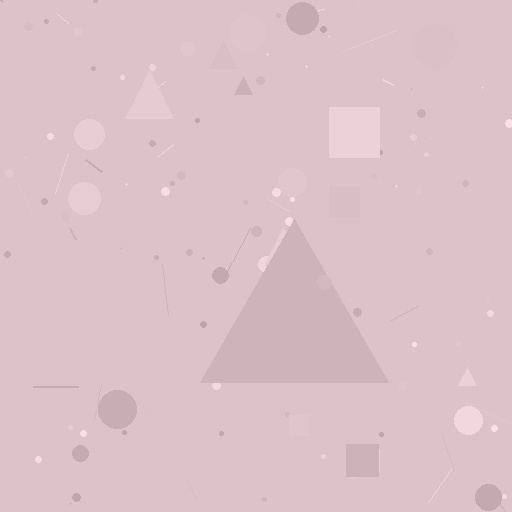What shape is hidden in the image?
A triangle is hidden in the image.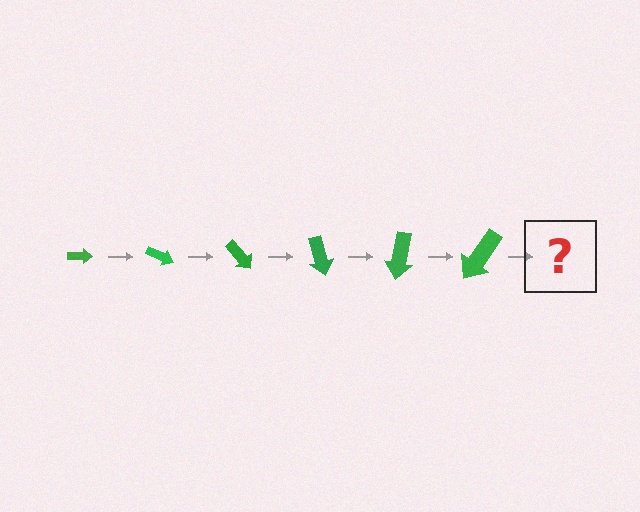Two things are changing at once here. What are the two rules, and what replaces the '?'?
The two rules are that the arrow grows larger each step and it rotates 25 degrees each step. The '?' should be an arrow, larger than the previous one and rotated 150 degrees from the start.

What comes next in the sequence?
The next element should be an arrow, larger than the previous one and rotated 150 degrees from the start.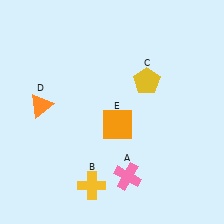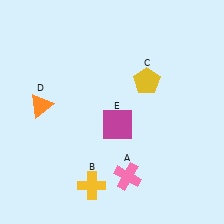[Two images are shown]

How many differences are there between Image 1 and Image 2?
There is 1 difference between the two images.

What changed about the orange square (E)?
In Image 1, E is orange. In Image 2, it changed to magenta.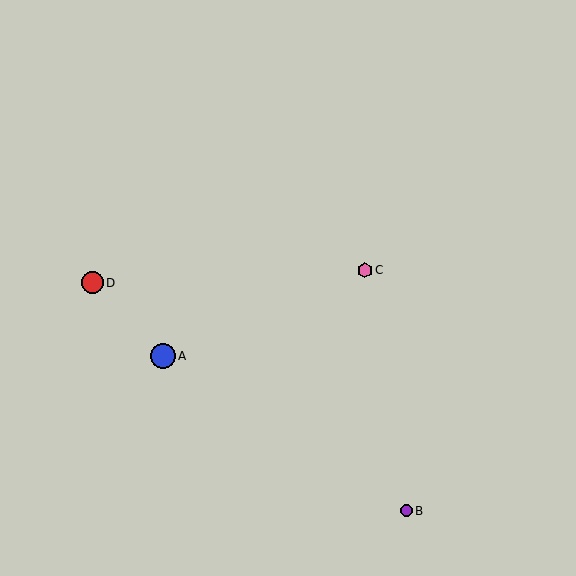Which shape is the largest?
The blue circle (labeled A) is the largest.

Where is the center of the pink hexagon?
The center of the pink hexagon is at (365, 270).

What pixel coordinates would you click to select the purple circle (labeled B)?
Click at (406, 511) to select the purple circle B.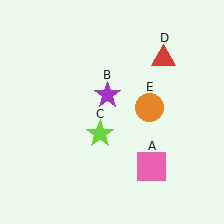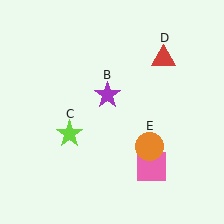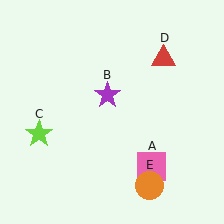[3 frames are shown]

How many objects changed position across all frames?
2 objects changed position: lime star (object C), orange circle (object E).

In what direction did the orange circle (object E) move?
The orange circle (object E) moved down.